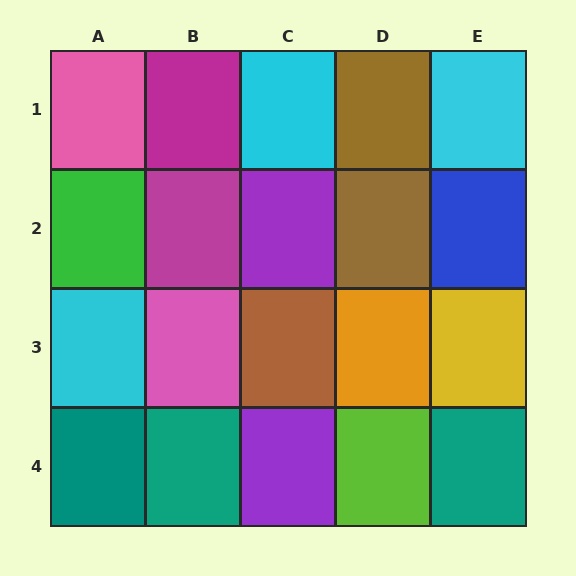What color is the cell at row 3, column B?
Pink.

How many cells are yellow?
1 cell is yellow.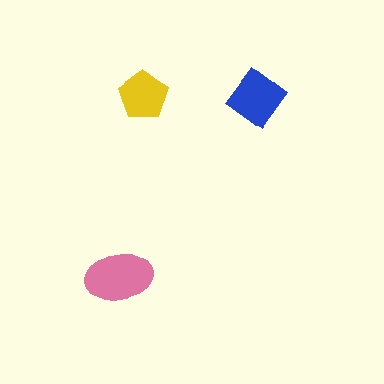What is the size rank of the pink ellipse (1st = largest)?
1st.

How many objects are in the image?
There are 3 objects in the image.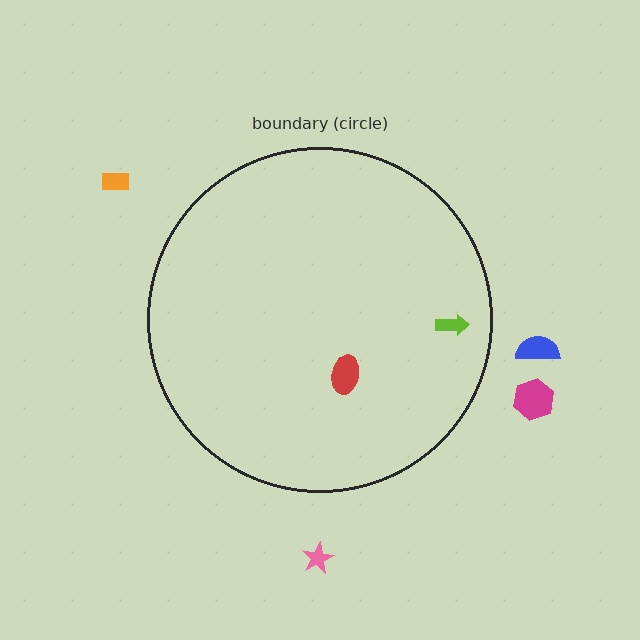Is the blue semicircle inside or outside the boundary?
Outside.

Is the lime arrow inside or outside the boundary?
Inside.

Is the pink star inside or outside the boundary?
Outside.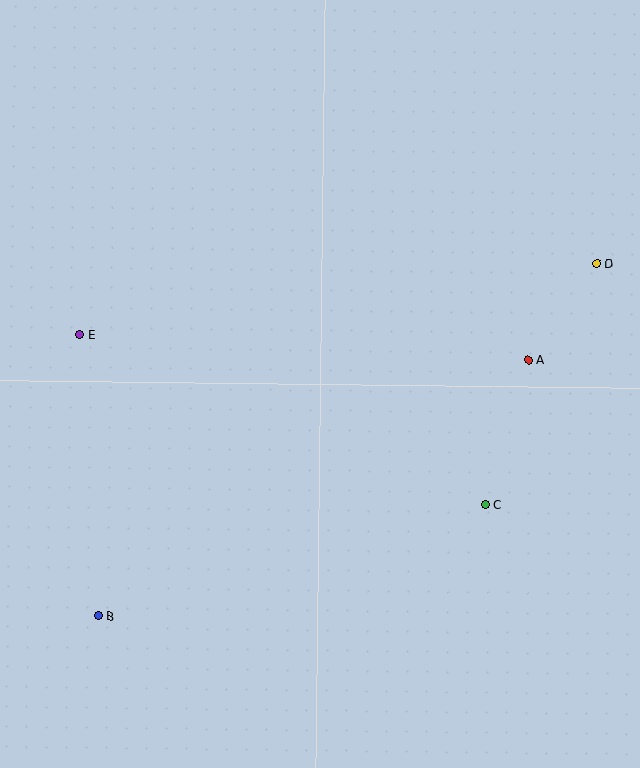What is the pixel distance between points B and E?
The distance between B and E is 282 pixels.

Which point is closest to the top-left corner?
Point E is closest to the top-left corner.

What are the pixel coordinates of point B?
Point B is at (98, 616).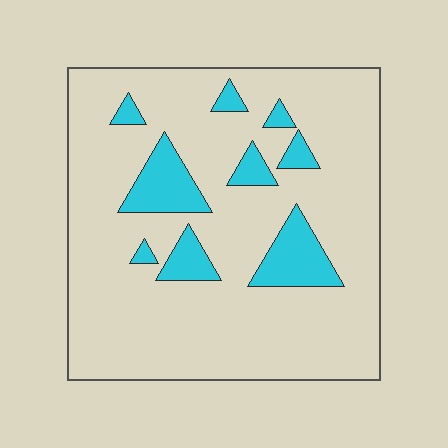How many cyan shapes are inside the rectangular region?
9.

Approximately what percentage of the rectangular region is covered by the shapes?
Approximately 15%.